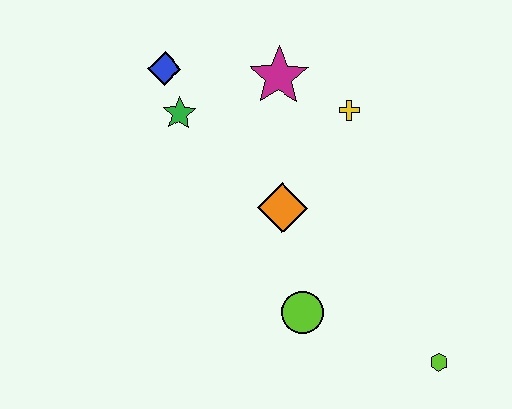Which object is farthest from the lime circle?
The blue diamond is farthest from the lime circle.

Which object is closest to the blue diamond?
The green star is closest to the blue diamond.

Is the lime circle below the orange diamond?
Yes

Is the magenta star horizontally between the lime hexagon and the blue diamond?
Yes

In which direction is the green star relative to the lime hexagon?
The green star is to the left of the lime hexagon.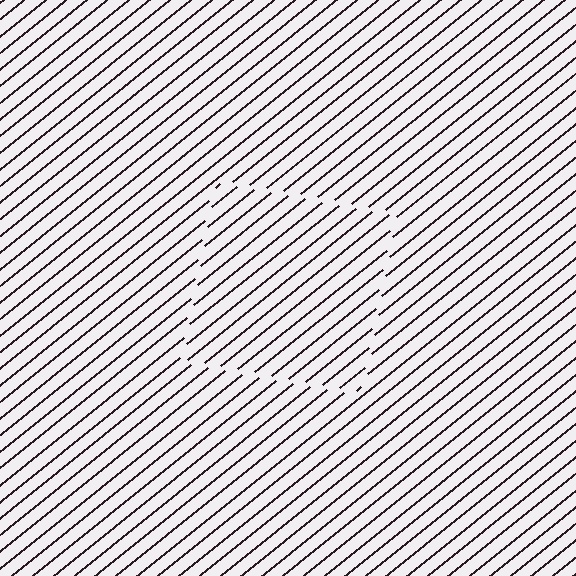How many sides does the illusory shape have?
4 sides — the line-ends trace a square.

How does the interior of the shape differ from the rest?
The interior of the shape contains the same grating, shifted by half a period — the contour is defined by the phase discontinuity where line-ends from the inner and outer gratings abut.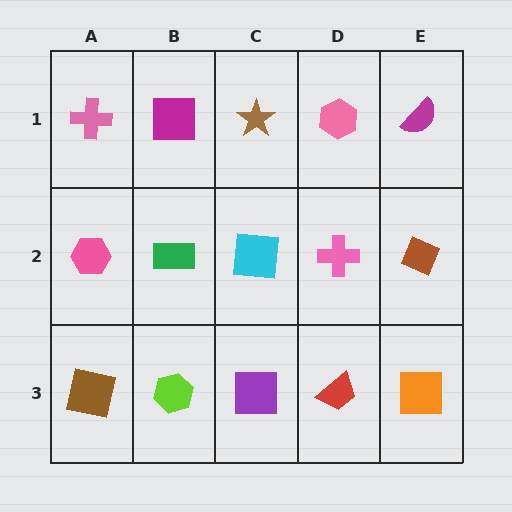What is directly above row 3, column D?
A pink cross.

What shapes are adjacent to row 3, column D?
A pink cross (row 2, column D), a purple square (row 3, column C), an orange square (row 3, column E).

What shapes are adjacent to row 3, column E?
A brown diamond (row 2, column E), a red trapezoid (row 3, column D).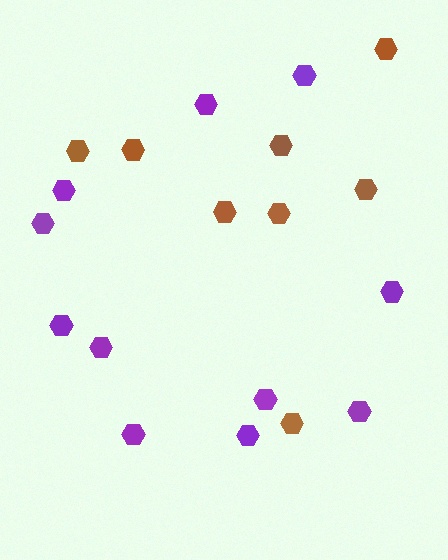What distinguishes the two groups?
There are 2 groups: one group of purple hexagons (11) and one group of brown hexagons (8).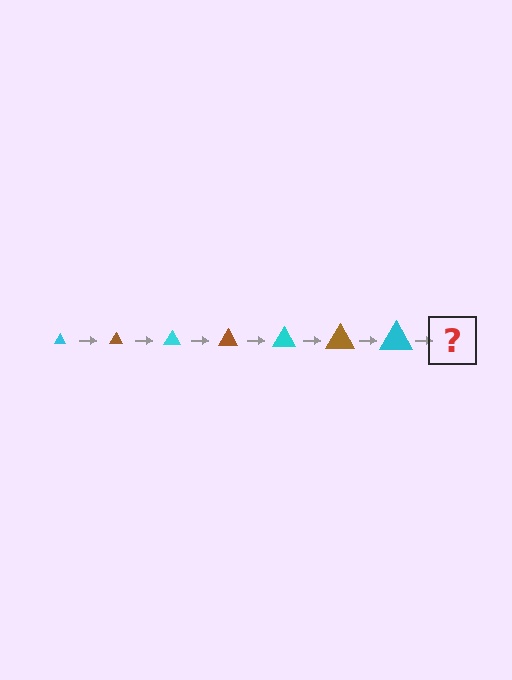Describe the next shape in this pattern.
It should be a brown triangle, larger than the previous one.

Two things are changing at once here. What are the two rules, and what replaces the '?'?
The two rules are that the triangle grows larger each step and the color cycles through cyan and brown. The '?' should be a brown triangle, larger than the previous one.